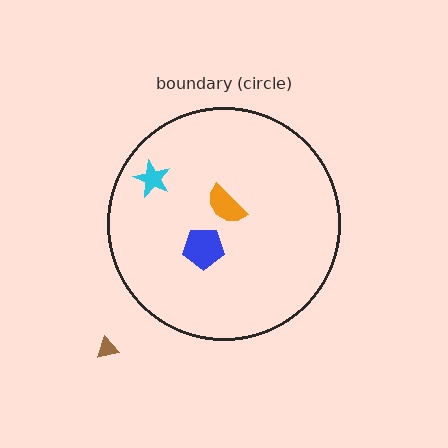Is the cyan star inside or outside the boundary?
Inside.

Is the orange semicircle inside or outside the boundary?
Inside.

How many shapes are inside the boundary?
3 inside, 1 outside.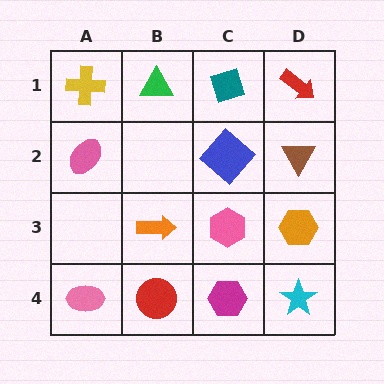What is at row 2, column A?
A pink ellipse.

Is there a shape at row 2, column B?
No, that cell is empty.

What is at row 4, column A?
A pink ellipse.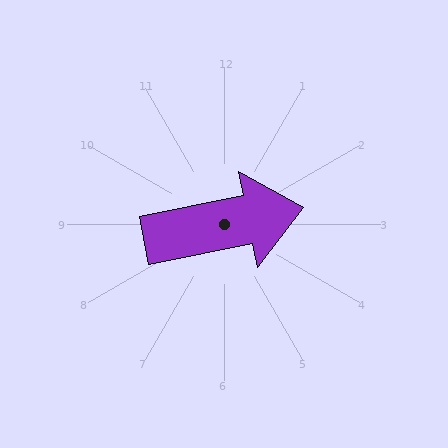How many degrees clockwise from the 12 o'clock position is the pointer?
Approximately 79 degrees.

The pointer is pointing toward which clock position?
Roughly 3 o'clock.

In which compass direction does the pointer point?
East.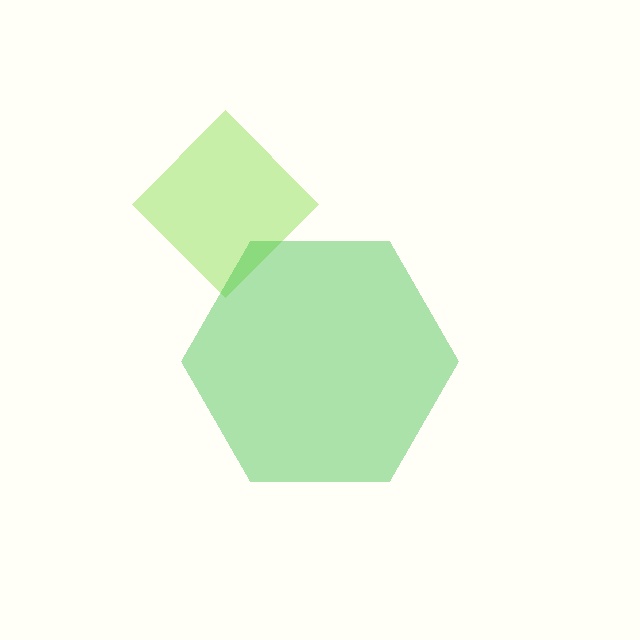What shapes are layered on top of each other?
The layered shapes are: a lime diamond, a green hexagon.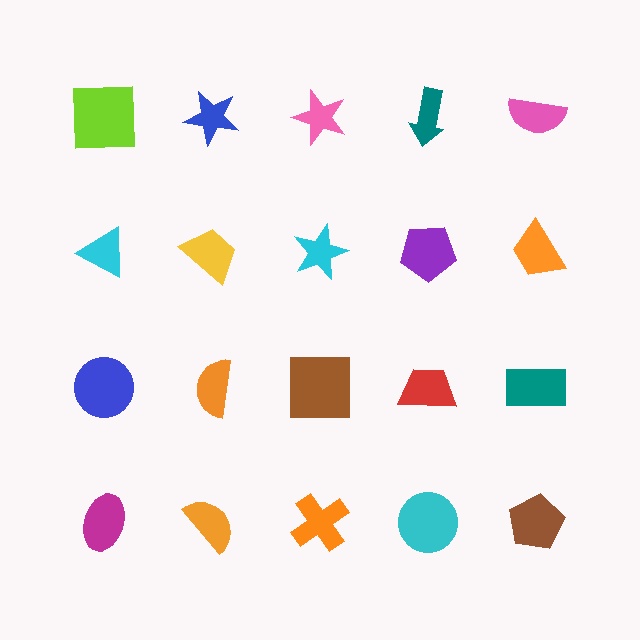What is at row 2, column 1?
A cyan triangle.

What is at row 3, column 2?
An orange semicircle.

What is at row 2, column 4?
A purple pentagon.